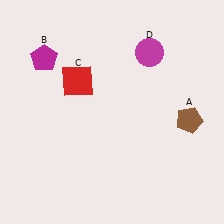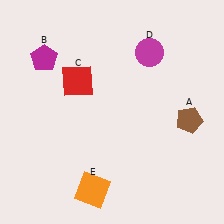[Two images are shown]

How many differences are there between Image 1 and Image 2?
There is 1 difference between the two images.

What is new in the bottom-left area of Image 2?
An orange square (E) was added in the bottom-left area of Image 2.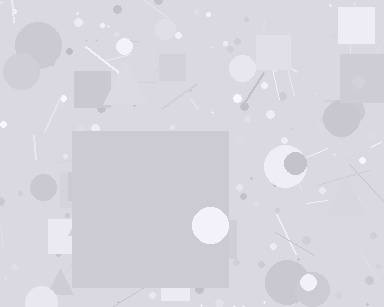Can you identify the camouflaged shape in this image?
The camouflaged shape is a square.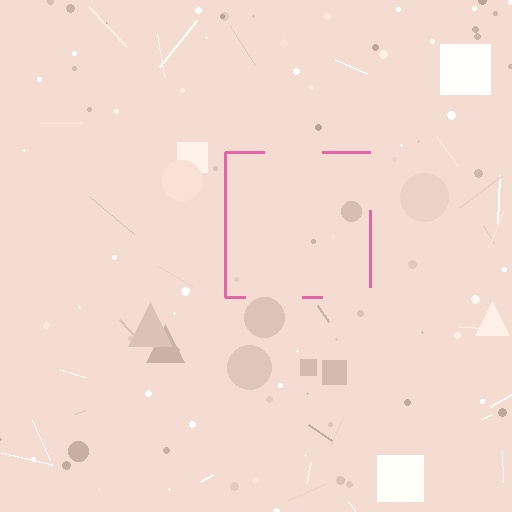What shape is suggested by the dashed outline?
The dashed outline suggests a square.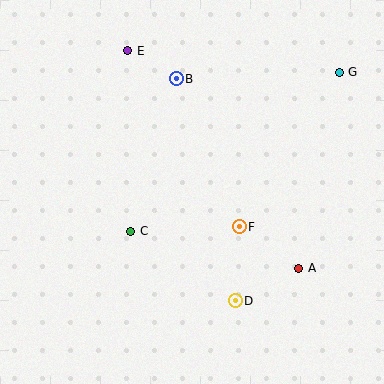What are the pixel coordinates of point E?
Point E is at (128, 51).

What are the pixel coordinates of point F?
Point F is at (239, 227).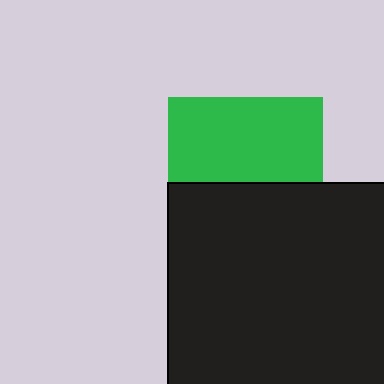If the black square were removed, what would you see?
You would see the complete green square.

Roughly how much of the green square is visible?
About half of it is visible (roughly 55%).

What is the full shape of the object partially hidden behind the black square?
The partially hidden object is a green square.